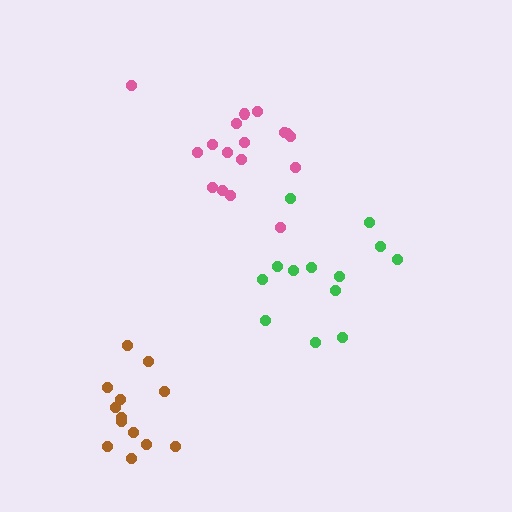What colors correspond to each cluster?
The clusters are colored: green, brown, pink.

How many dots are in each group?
Group 1: 13 dots, Group 2: 13 dots, Group 3: 17 dots (43 total).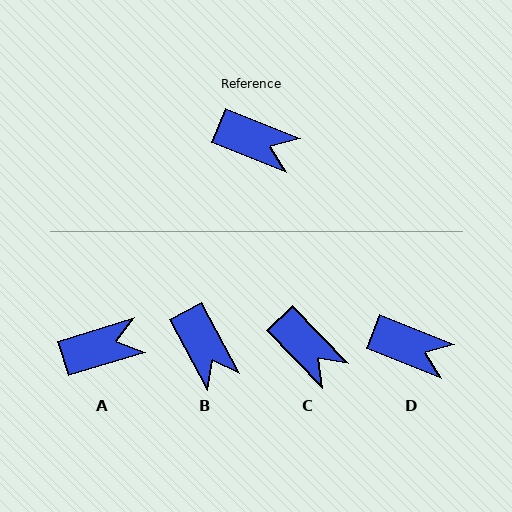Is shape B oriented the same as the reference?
No, it is off by about 40 degrees.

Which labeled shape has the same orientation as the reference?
D.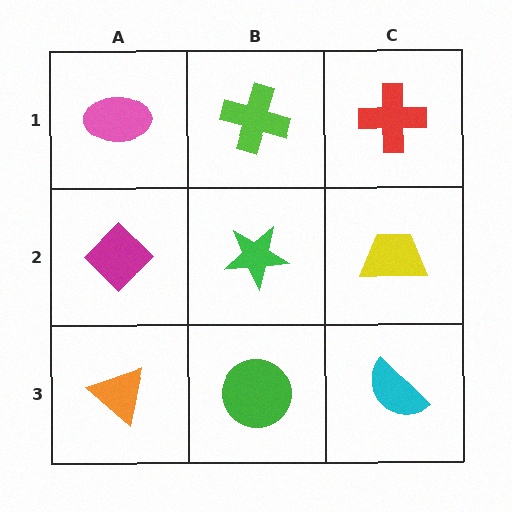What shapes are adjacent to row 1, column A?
A magenta diamond (row 2, column A), a lime cross (row 1, column B).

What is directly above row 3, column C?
A yellow trapezoid.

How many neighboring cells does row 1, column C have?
2.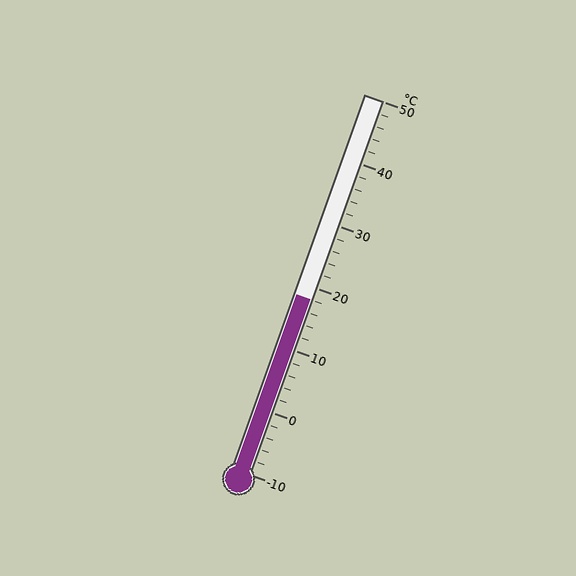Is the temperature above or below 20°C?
The temperature is below 20°C.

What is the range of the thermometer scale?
The thermometer scale ranges from -10°C to 50°C.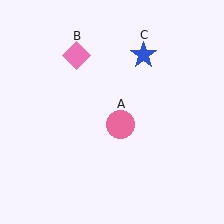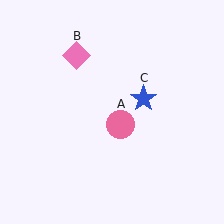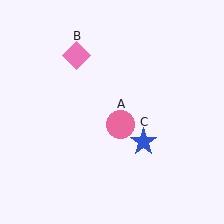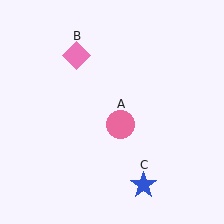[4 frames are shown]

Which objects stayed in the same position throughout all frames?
Pink circle (object A) and pink diamond (object B) remained stationary.